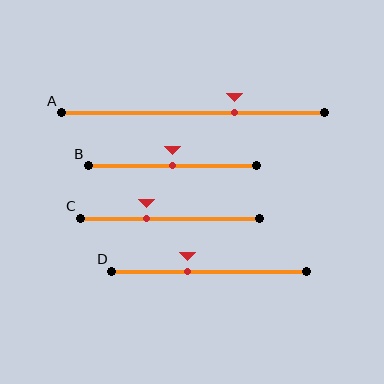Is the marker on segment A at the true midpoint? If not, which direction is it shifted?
No, the marker on segment A is shifted to the right by about 16% of the segment length.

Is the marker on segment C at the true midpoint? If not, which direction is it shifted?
No, the marker on segment C is shifted to the left by about 13% of the segment length.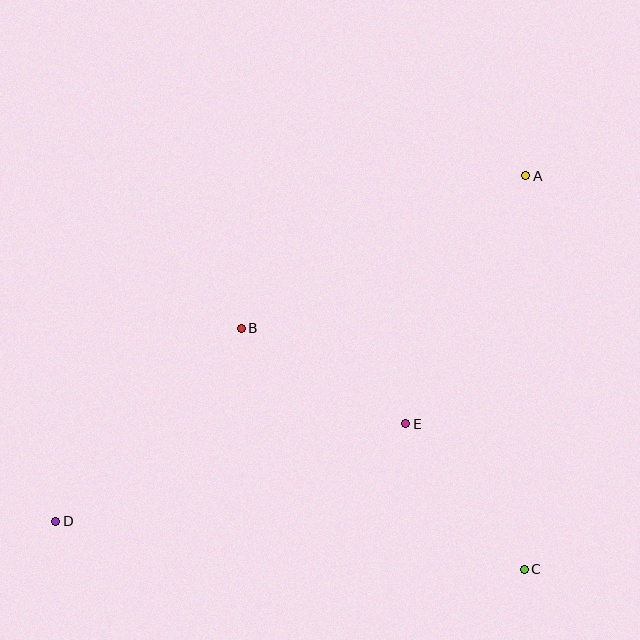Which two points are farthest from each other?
Points A and D are farthest from each other.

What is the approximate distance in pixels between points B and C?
The distance between B and C is approximately 372 pixels.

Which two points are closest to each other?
Points C and E are closest to each other.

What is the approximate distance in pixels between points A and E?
The distance between A and E is approximately 276 pixels.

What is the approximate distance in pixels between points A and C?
The distance between A and C is approximately 393 pixels.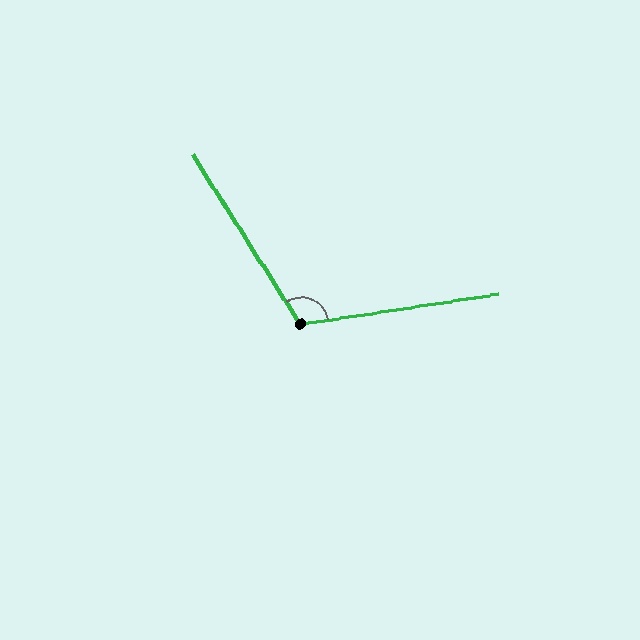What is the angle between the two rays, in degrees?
Approximately 114 degrees.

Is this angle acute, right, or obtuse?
It is obtuse.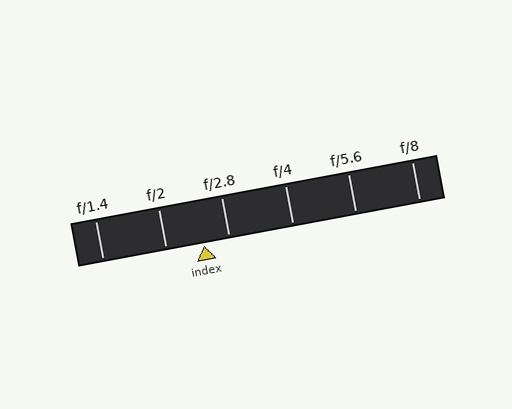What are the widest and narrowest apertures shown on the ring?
The widest aperture shown is f/1.4 and the narrowest is f/8.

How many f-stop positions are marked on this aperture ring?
There are 6 f-stop positions marked.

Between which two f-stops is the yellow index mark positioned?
The index mark is between f/2 and f/2.8.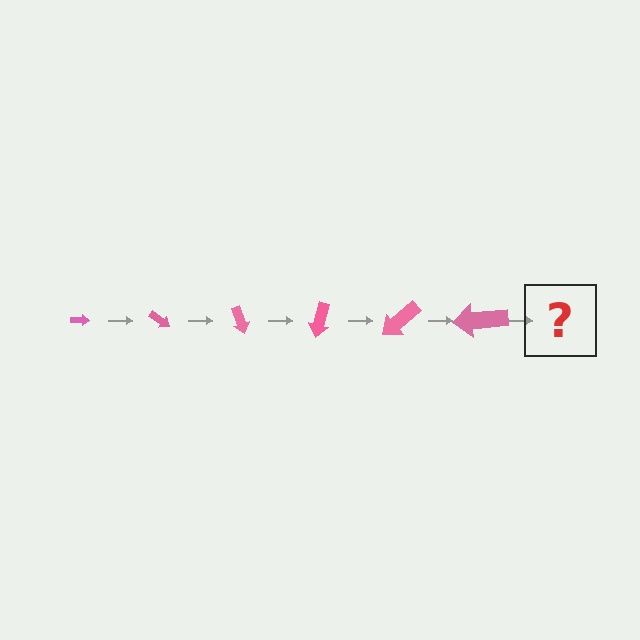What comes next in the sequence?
The next element should be an arrow, larger than the previous one and rotated 210 degrees from the start.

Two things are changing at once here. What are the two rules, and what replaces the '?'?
The two rules are that the arrow grows larger each step and it rotates 35 degrees each step. The '?' should be an arrow, larger than the previous one and rotated 210 degrees from the start.